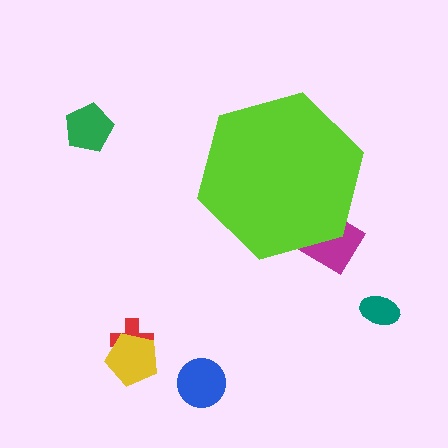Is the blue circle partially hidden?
No, the blue circle is fully visible.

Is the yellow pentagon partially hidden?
No, the yellow pentagon is fully visible.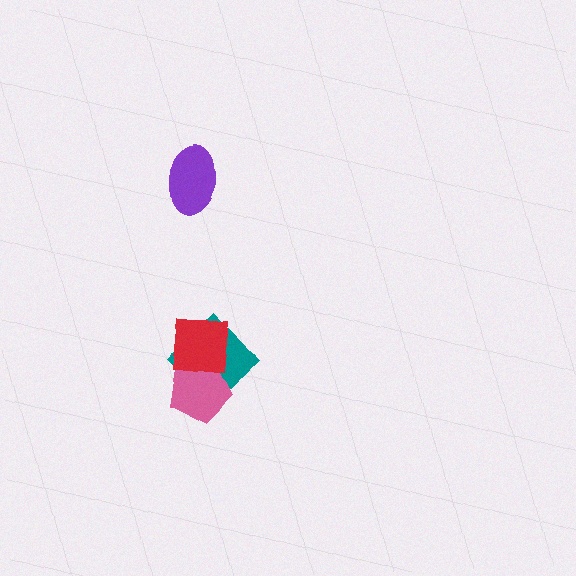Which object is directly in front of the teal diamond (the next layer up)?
The pink pentagon is directly in front of the teal diamond.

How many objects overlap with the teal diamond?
2 objects overlap with the teal diamond.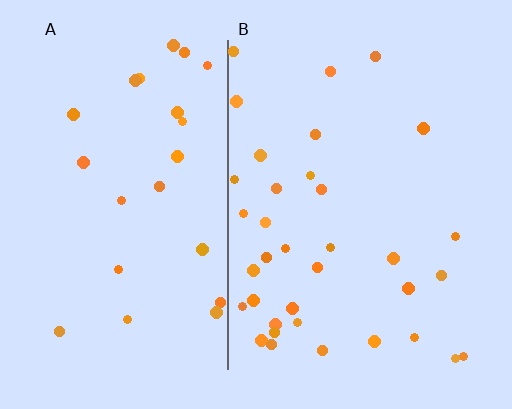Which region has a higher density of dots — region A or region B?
B (the right).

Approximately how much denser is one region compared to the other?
Approximately 1.5× — region B over region A.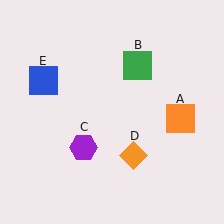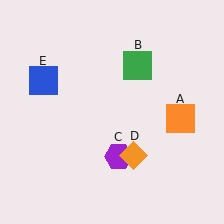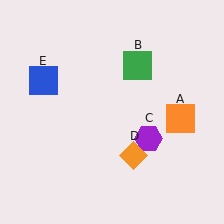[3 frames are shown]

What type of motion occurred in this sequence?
The purple hexagon (object C) rotated counterclockwise around the center of the scene.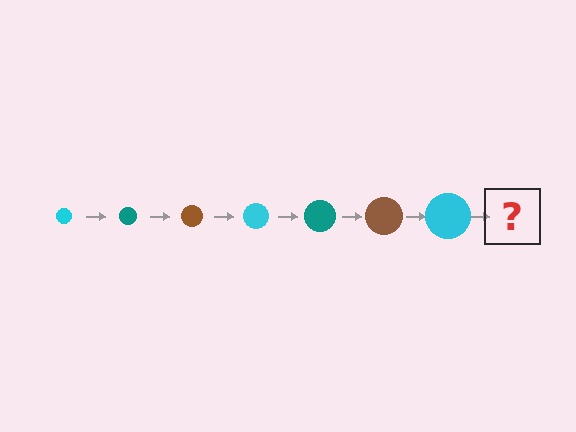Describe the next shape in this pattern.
It should be a teal circle, larger than the previous one.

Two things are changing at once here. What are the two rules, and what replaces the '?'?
The two rules are that the circle grows larger each step and the color cycles through cyan, teal, and brown. The '?' should be a teal circle, larger than the previous one.